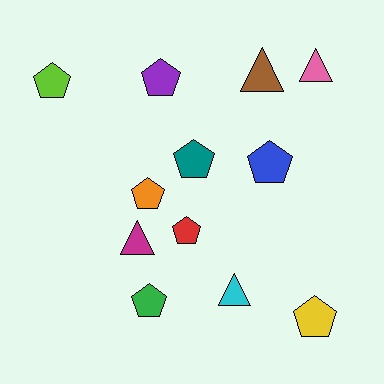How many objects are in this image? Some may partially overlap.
There are 12 objects.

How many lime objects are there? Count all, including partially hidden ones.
There is 1 lime object.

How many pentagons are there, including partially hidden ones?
There are 8 pentagons.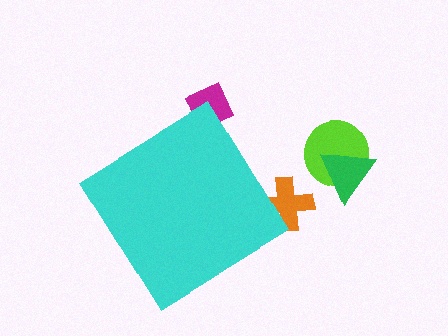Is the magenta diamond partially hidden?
Yes, the magenta diamond is partially hidden behind the cyan diamond.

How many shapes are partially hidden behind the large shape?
2 shapes are partially hidden.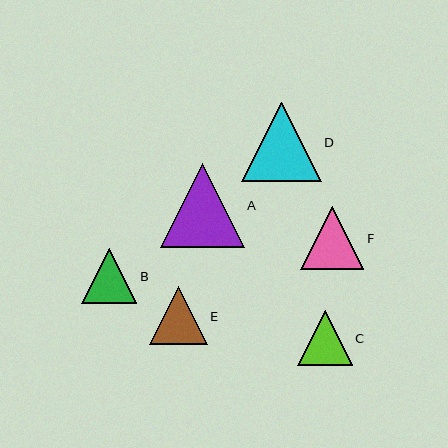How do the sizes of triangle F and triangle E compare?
Triangle F and triangle E are approximately the same size.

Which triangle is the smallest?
Triangle C is the smallest with a size of approximately 55 pixels.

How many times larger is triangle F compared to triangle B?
Triangle F is approximately 1.1 times the size of triangle B.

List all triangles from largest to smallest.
From largest to smallest: A, D, F, E, B, C.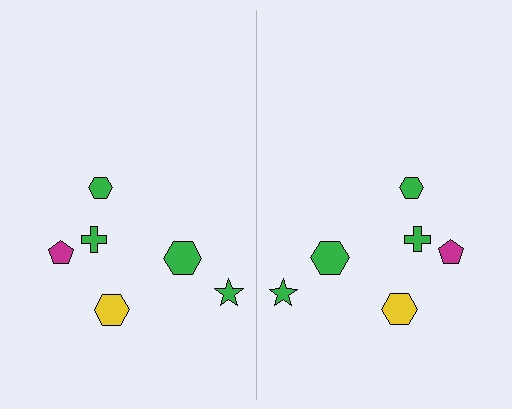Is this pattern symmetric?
Yes, this pattern has bilateral (reflection) symmetry.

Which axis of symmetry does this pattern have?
The pattern has a vertical axis of symmetry running through the center of the image.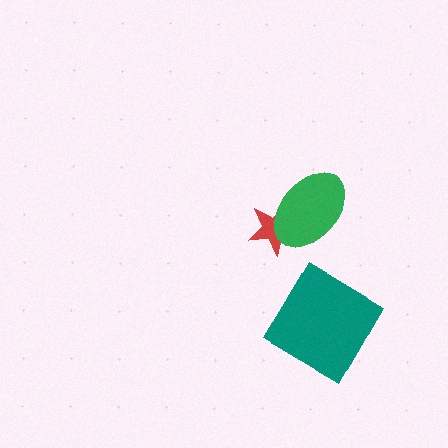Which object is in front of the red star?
The green ellipse is in front of the red star.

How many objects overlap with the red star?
1 object overlaps with the red star.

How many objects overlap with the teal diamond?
0 objects overlap with the teal diamond.